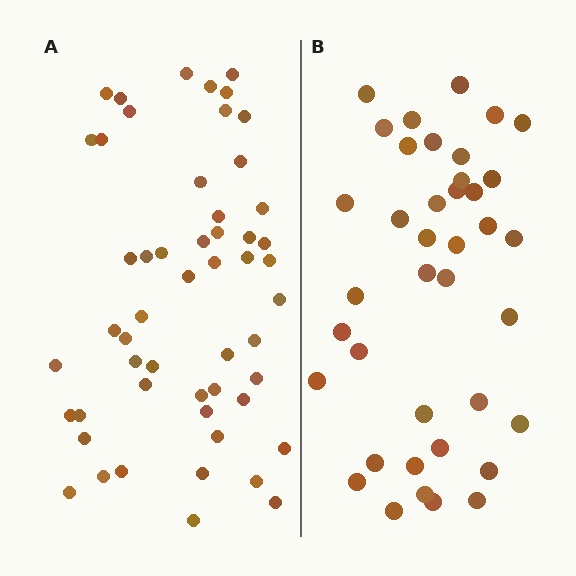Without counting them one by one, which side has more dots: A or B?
Region A (the left region) has more dots.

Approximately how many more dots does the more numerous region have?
Region A has approximately 15 more dots than region B.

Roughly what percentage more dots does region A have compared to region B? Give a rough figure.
About 35% more.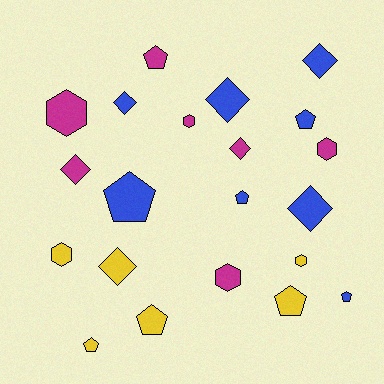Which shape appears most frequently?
Pentagon, with 8 objects.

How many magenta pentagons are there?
There is 1 magenta pentagon.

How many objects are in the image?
There are 21 objects.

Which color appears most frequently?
Blue, with 8 objects.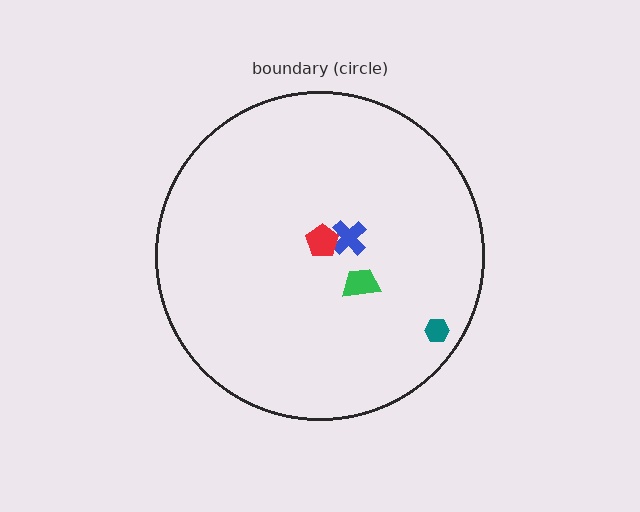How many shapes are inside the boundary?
4 inside, 0 outside.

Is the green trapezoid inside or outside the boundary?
Inside.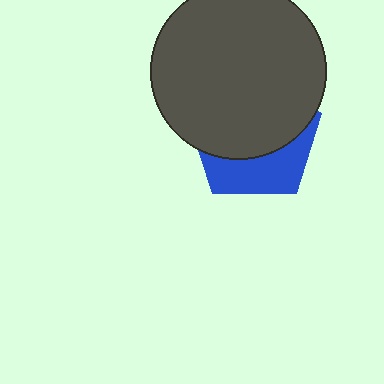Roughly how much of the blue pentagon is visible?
A small part of it is visible (roughly 35%).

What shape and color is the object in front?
The object in front is a dark gray circle.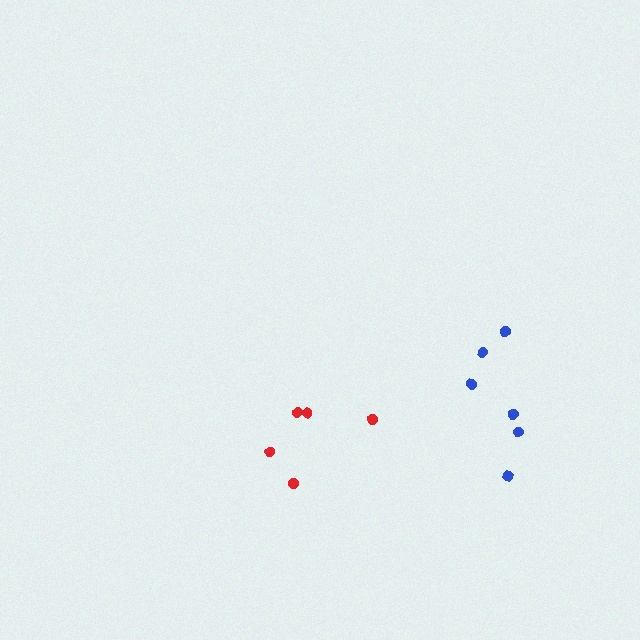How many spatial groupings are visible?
There are 2 spatial groupings.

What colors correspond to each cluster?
The clusters are colored: blue, red.